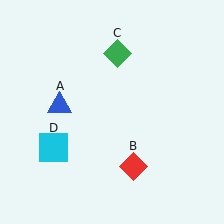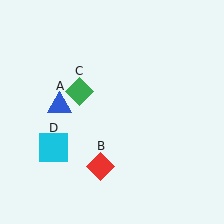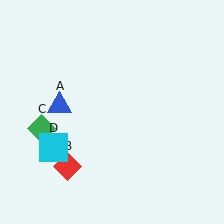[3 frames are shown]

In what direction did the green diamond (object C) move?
The green diamond (object C) moved down and to the left.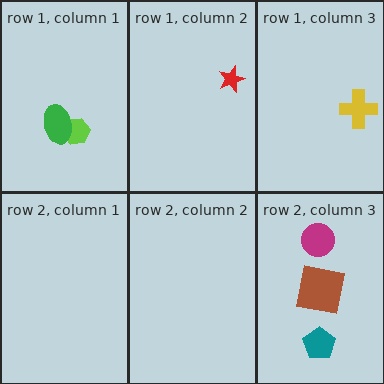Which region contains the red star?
The row 1, column 2 region.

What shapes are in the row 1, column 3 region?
The yellow cross.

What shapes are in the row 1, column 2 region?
The red star.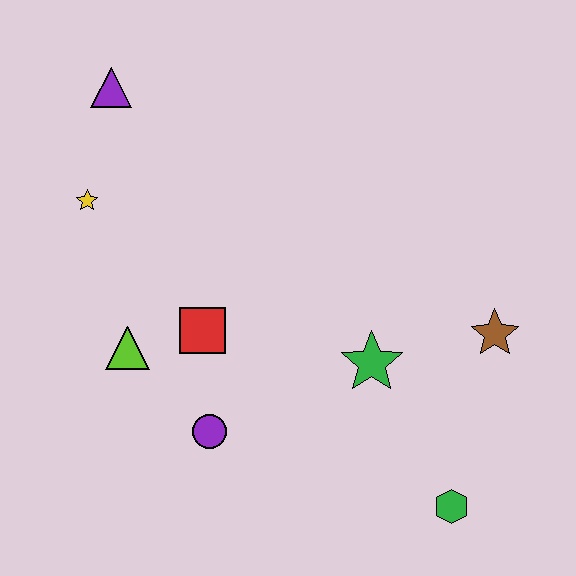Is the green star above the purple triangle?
No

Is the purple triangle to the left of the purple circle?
Yes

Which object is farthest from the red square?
The green hexagon is farthest from the red square.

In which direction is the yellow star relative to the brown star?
The yellow star is to the left of the brown star.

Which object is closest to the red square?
The lime triangle is closest to the red square.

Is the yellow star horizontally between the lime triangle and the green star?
No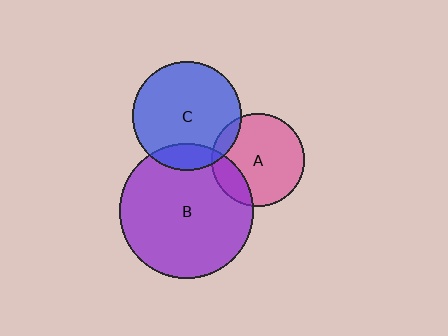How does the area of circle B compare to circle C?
Approximately 1.5 times.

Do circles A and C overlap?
Yes.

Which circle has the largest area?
Circle B (purple).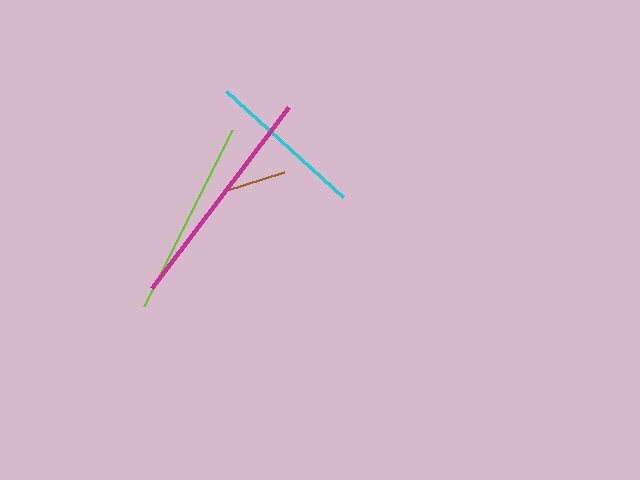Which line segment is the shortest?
The brown line is the shortest at approximately 63 pixels.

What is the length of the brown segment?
The brown segment is approximately 63 pixels long.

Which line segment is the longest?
The magenta line is the longest at approximately 227 pixels.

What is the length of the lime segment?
The lime segment is approximately 197 pixels long.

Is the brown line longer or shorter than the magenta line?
The magenta line is longer than the brown line.